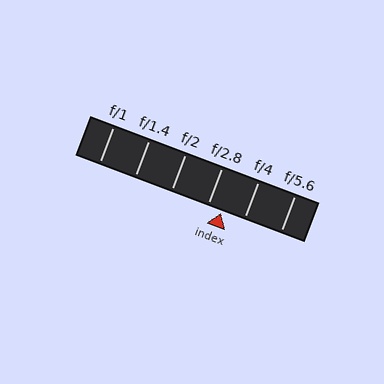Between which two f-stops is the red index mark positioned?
The index mark is between f/2.8 and f/4.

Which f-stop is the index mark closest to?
The index mark is closest to f/2.8.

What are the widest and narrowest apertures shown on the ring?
The widest aperture shown is f/1 and the narrowest is f/5.6.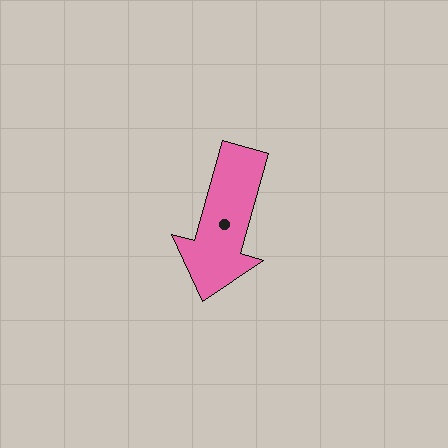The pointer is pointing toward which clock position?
Roughly 7 o'clock.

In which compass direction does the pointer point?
South.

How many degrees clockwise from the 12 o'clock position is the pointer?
Approximately 196 degrees.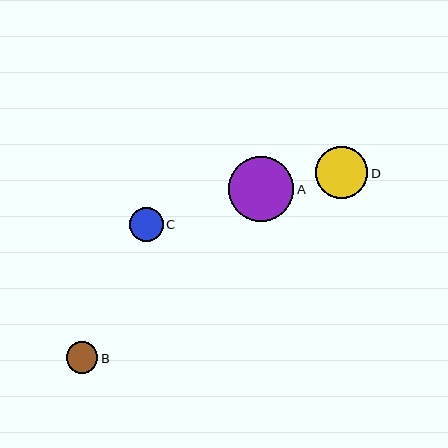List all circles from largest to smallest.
From largest to smallest: A, D, C, B.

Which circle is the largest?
Circle A is the largest with a size of approximately 65 pixels.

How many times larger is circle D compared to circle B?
Circle D is approximately 1.7 times the size of circle B.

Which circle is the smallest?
Circle B is the smallest with a size of approximately 31 pixels.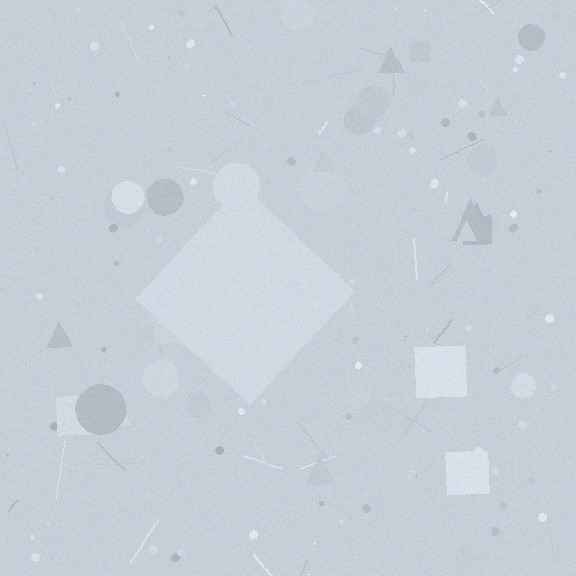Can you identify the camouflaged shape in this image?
The camouflaged shape is a diamond.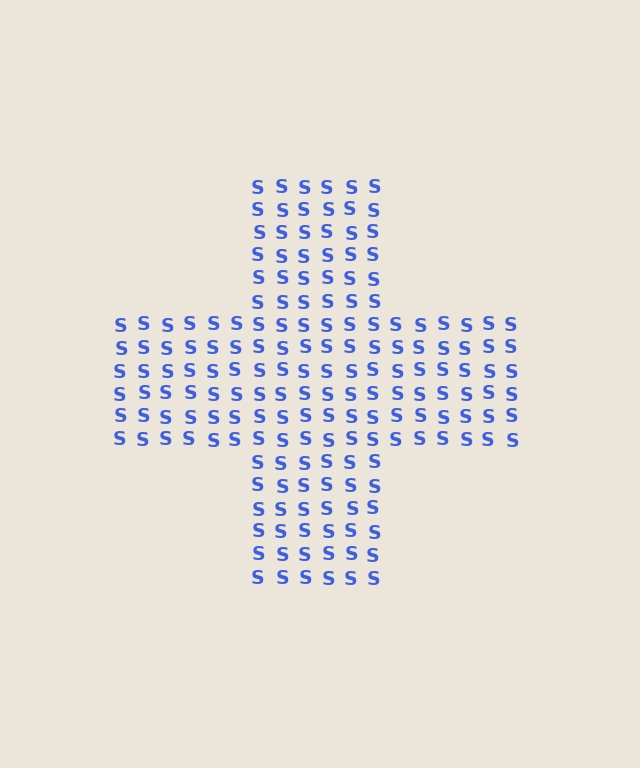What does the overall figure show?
The overall figure shows a cross.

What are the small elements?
The small elements are letter S's.